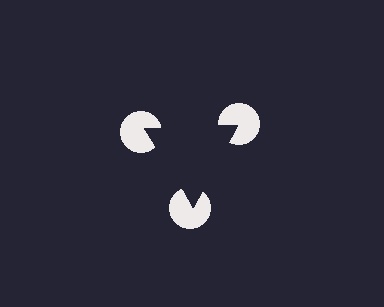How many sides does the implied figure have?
3 sides.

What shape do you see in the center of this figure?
An illusory triangle — its edges are inferred from the aligned wedge cuts in the pac-man discs, not physically drawn.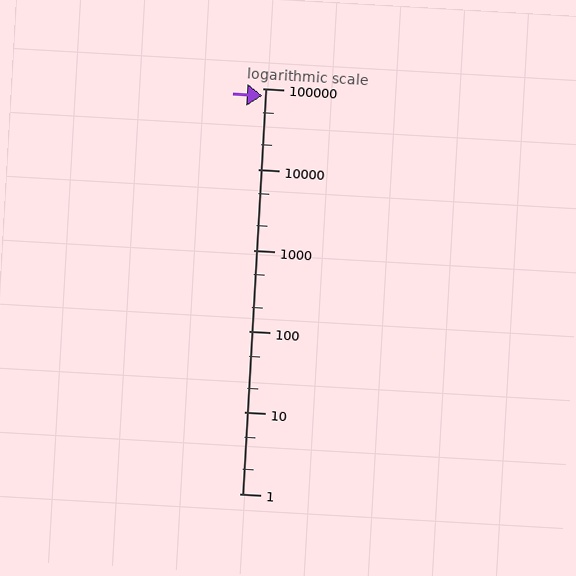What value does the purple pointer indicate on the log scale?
The pointer indicates approximately 80000.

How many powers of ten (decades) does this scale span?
The scale spans 5 decades, from 1 to 100000.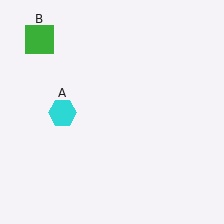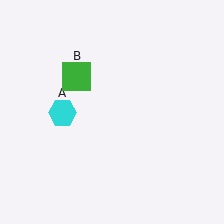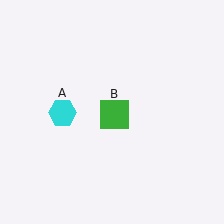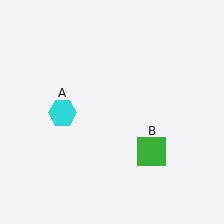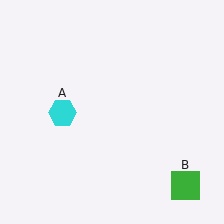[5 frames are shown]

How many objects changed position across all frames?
1 object changed position: green square (object B).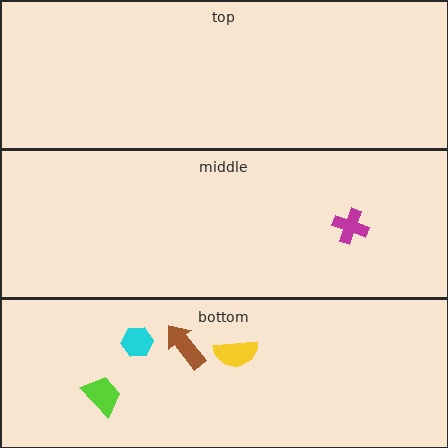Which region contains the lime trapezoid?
The bottom region.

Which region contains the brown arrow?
The bottom region.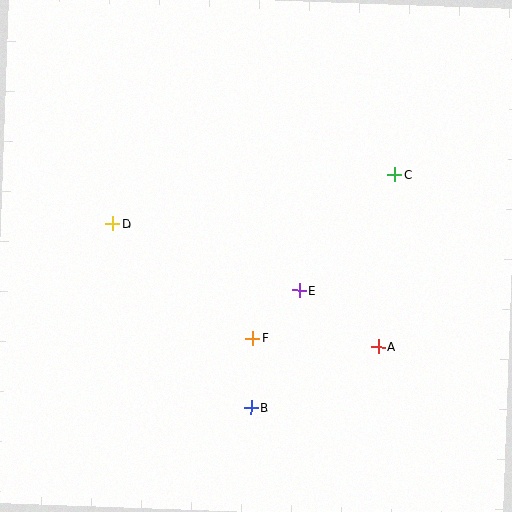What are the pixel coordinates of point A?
Point A is at (378, 347).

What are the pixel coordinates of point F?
Point F is at (253, 338).